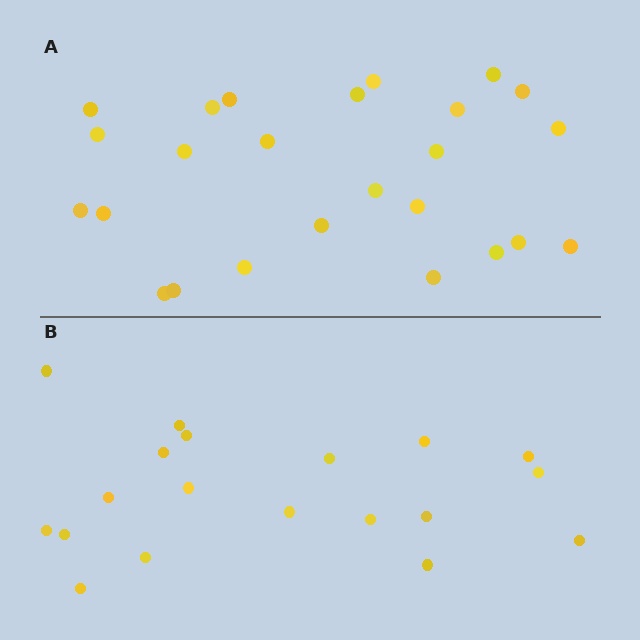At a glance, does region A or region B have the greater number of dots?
Region A (the top region) has more dots.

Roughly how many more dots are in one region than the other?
Region A has about 6 more dots than region B.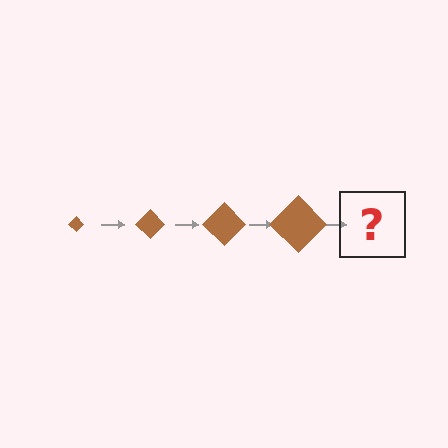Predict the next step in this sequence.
The next step is a brown diamond, larger than the previous one.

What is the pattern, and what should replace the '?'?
The pattern is that the diamond gets progressively larger each step. The '?' should be a brown diamond, larger than the previous one.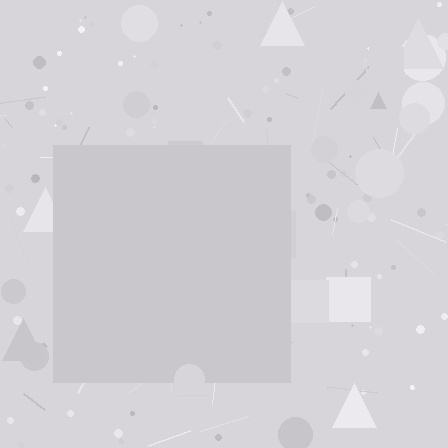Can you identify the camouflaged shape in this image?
The camouflaged shape is a square.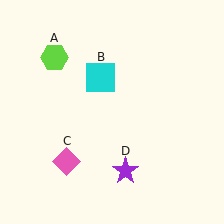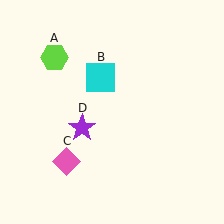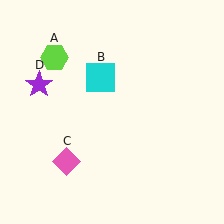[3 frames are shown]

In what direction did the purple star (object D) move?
The purple star (object D) moved up and to the left.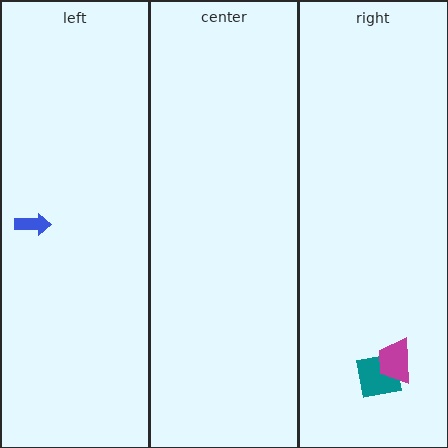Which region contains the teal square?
The right region.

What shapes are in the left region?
The blue arrow.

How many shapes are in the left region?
1.